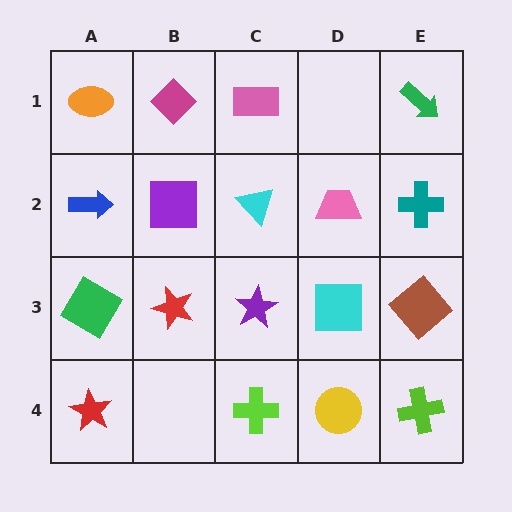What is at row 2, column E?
A teal cross.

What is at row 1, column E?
A green arrow.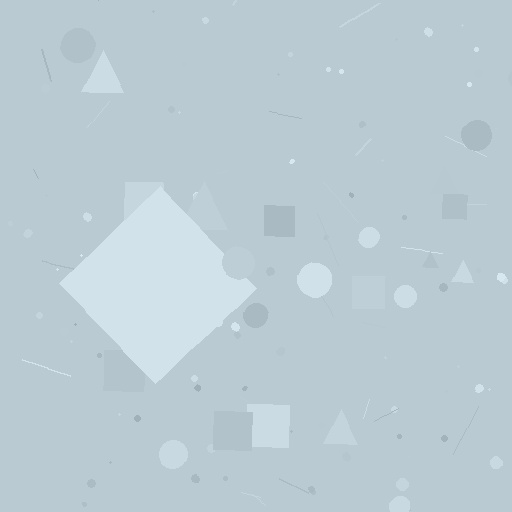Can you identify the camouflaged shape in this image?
The camouflaged shape is a diamond.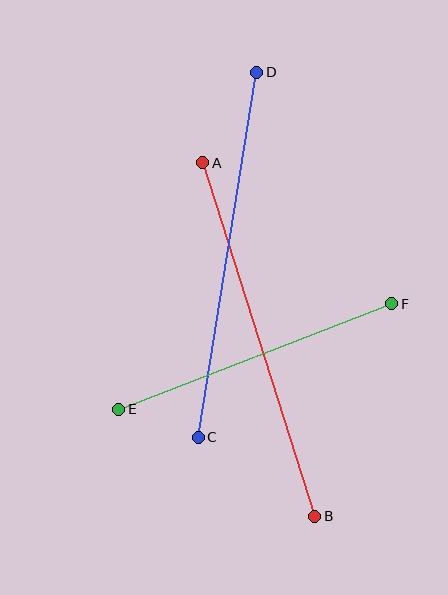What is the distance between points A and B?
The distance is approximately 371 pixels.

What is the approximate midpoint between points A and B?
The midpoint is at approximately (259, 339) pixels.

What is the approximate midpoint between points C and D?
The midpoint is at approximately (227, 255) pixels.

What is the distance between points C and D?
The distance is approximately 370 pixels.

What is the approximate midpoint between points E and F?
The midpoint is at approximately (255, 356) pixels.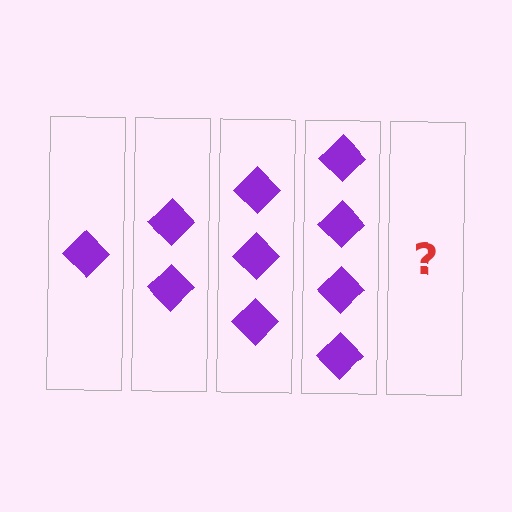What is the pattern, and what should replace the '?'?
The pattern is that each step adds one more diamond. The '?' should be 5 diamonds.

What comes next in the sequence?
The next element should be 5 diamonds.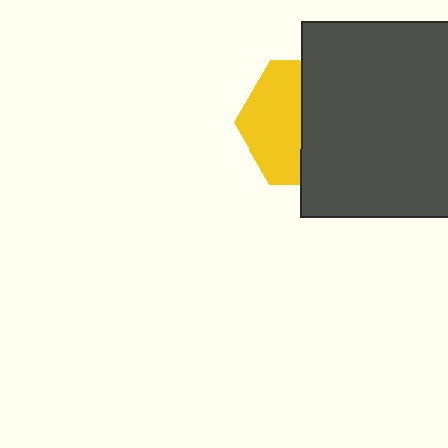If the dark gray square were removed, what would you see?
You would see the complete yellow hexagon.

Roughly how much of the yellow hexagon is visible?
A small part of it is visible (roughly 44%).